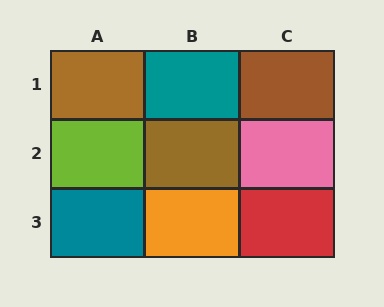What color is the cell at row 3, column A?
Teal.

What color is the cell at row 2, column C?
Pink.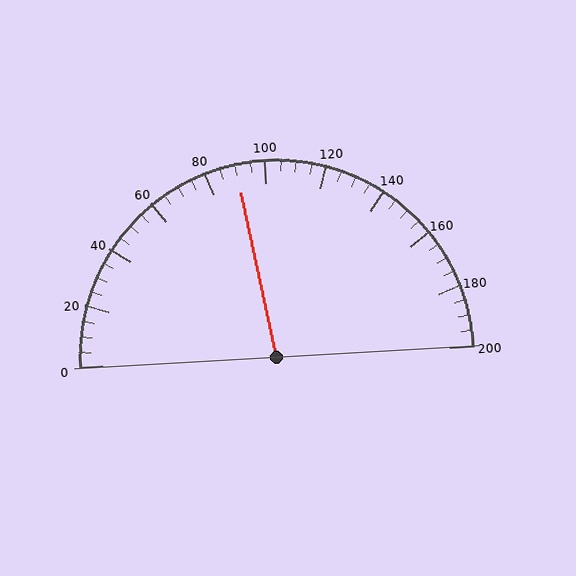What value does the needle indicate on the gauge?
The needle indicates approximately 90.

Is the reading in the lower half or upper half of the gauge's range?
The reading is in the lower half of the range (0 to 200).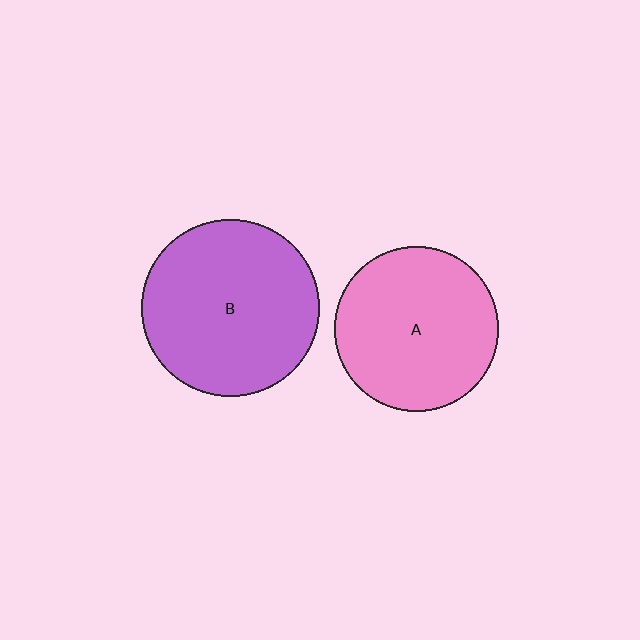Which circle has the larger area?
Circle B (purple).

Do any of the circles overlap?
No, none of the circles overlap.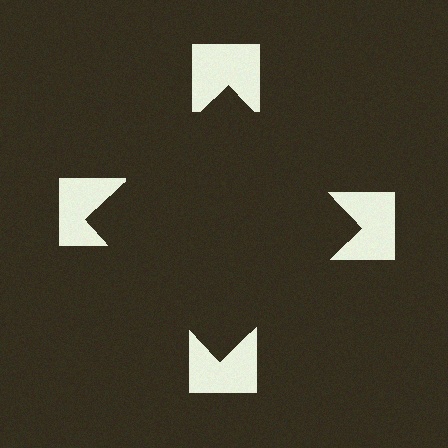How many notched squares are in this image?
There are 4 — one at each vertex of the illusory square.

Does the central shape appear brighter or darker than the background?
It typically appears slightly darker than the background, even though no actual brightness change is drawn.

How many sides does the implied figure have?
4 sides.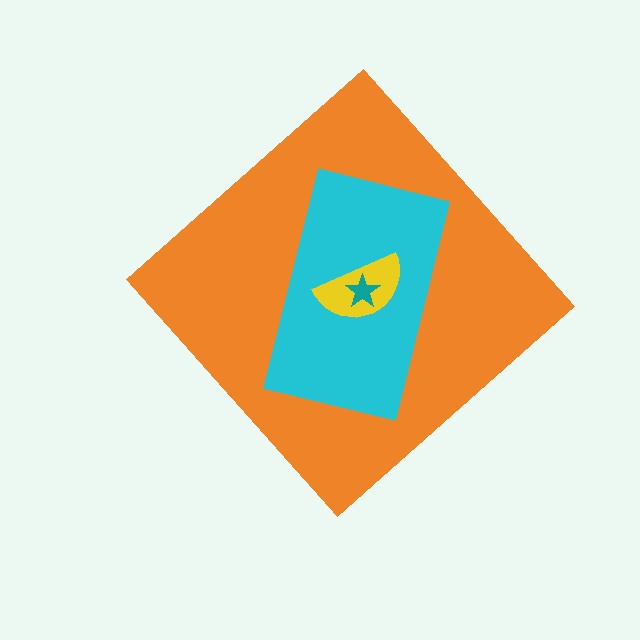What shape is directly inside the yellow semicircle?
The teal star.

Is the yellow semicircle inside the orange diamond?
Yes.